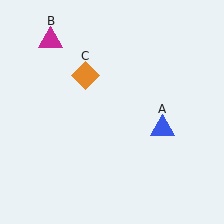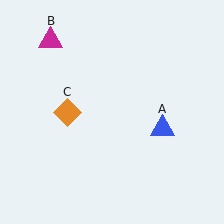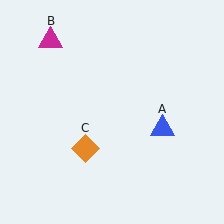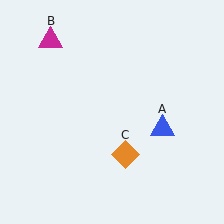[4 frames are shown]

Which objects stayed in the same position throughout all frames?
Blue triangle (object A) and magenta triangle (object B) remained stationary.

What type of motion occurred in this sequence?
The orange diamond (object C) rotated counterclockwise around the center of the scene.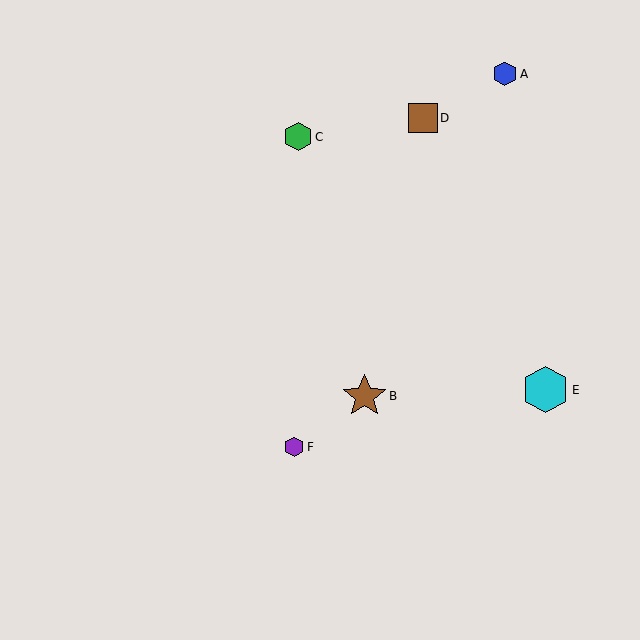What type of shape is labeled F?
Shape F is a purple hexagon.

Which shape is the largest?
The cyan hexagon (labeled E) is the largest.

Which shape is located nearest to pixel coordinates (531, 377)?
The cyan hexagon (labeled E) at (546, 390) is nearest to that location.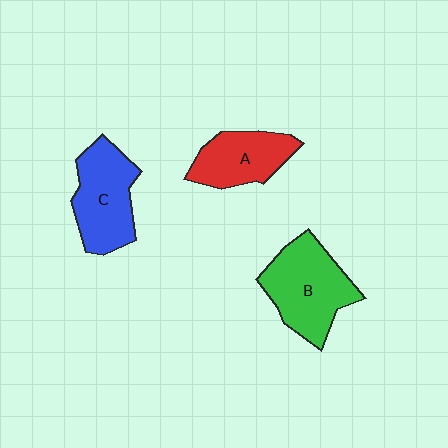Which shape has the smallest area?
Shape A (red).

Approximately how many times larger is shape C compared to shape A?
Approximately 1.2 times.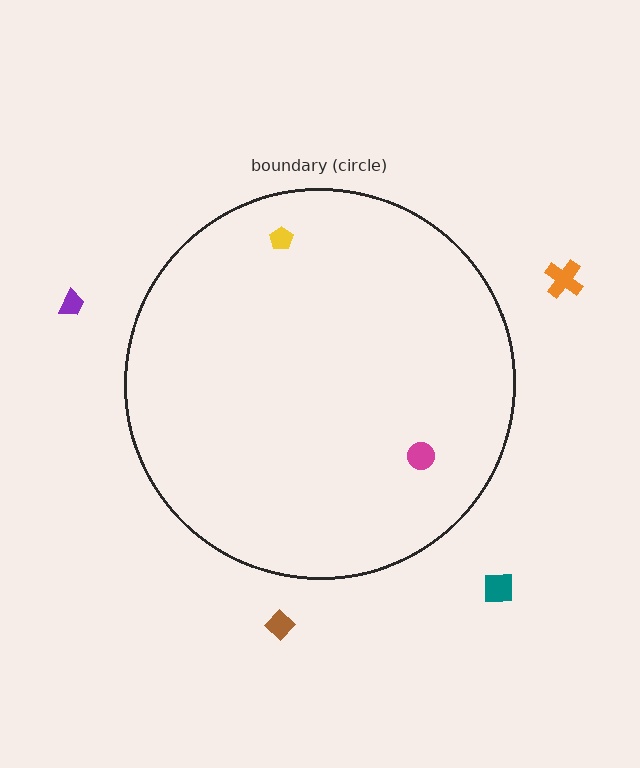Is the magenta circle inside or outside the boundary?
Inside.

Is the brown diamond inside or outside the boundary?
Outside.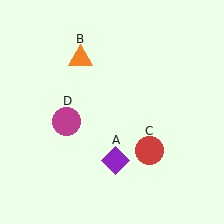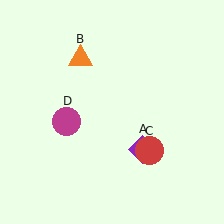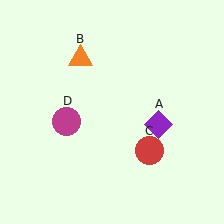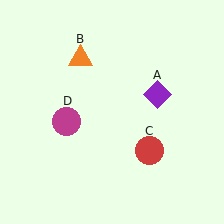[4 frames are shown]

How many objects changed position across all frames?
1 object changed position: purple diamond (object A).